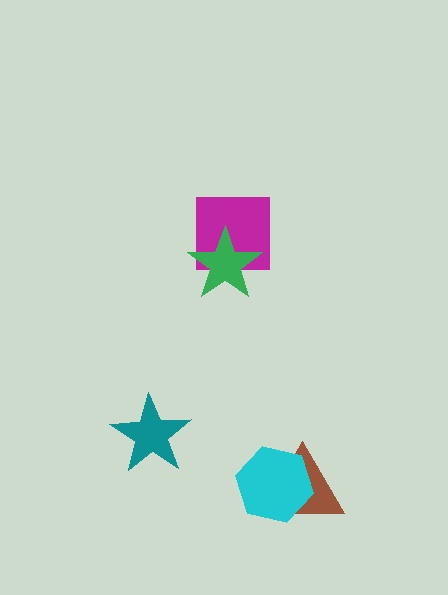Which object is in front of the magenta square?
The green star is in front of the magenta square.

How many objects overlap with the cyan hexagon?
1 object overlaps with the cyan hexagon.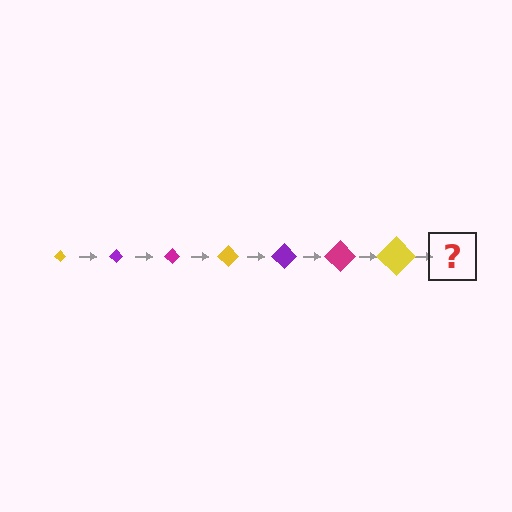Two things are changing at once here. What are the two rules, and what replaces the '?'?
The two rules are that the diamond grows larger each step and the color cycles through yellow, purple, and magenta. The '?' should be a purple diamond, larger than the previous one.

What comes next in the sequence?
The next element should be a purple diamond, larger than the previous one.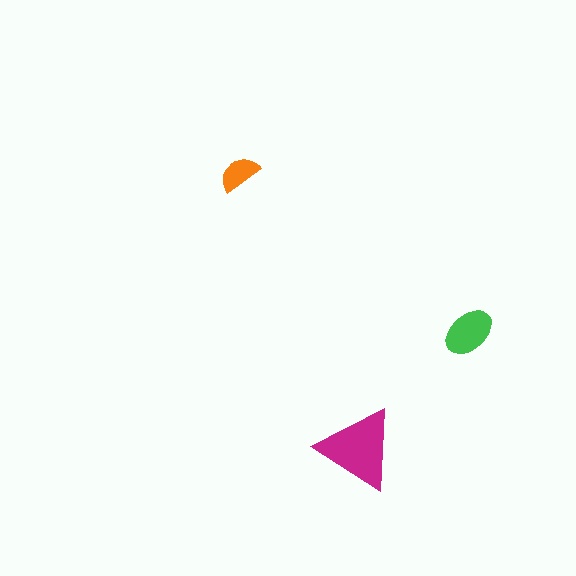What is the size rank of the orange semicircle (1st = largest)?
3rd.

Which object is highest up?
The orange semicircle is topmost.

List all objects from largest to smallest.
The magenta triangle, the green ellipse, the orange semicircle.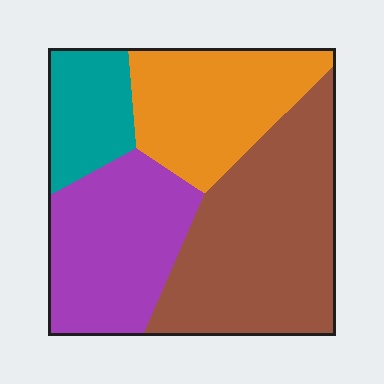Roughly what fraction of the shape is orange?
Orange covers 23% of the shape.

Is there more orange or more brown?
Brown.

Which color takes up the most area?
Brown, at roughly 40%.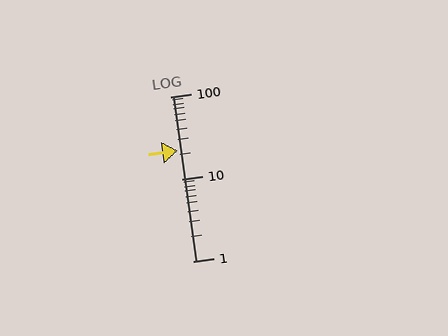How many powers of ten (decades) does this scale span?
The scale spans 2 decades, from 1 to 100.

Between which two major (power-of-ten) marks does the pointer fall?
The pointer is between 10 and 100.